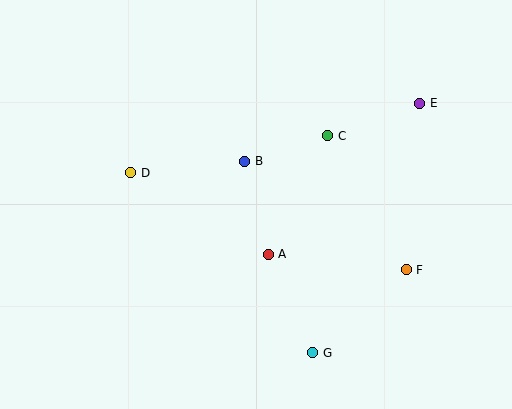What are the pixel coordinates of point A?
Point A is at (268, 254).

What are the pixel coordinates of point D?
Point D is at (131, 173).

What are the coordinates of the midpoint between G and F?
The midpoint between G and F is at (360, 311).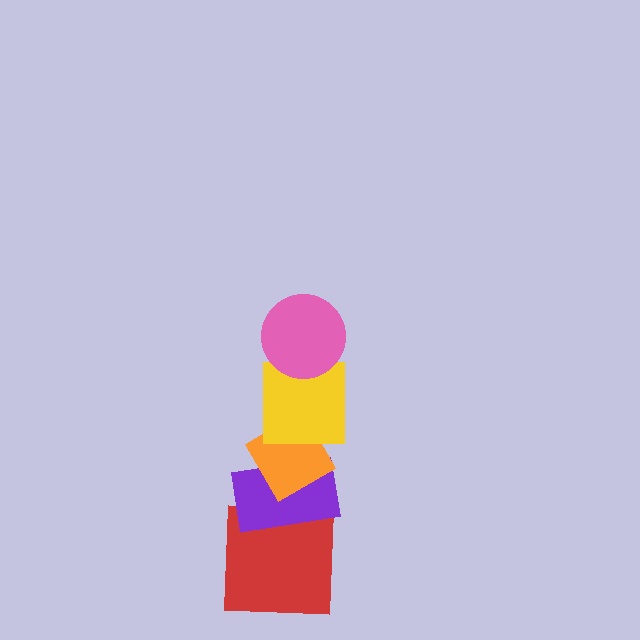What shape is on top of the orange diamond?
The yellow square is on top of the orange diamond.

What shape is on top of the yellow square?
The pink circle is on top of the yellow square.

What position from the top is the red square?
The red square is 5th from the top.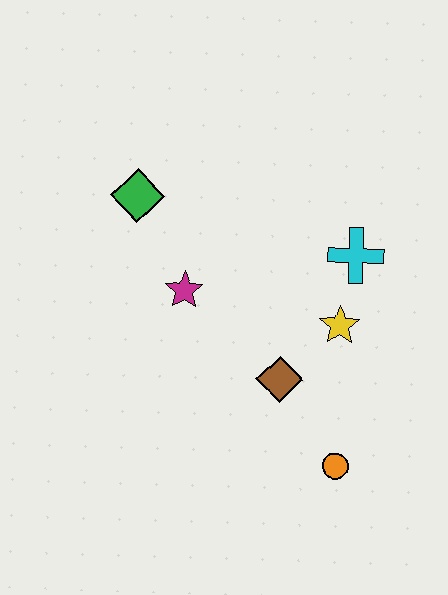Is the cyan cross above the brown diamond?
Yes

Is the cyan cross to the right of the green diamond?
Yes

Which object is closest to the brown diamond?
The yellow star is closest to the brown diamond.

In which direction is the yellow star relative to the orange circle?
The yellow star is above the orange circle.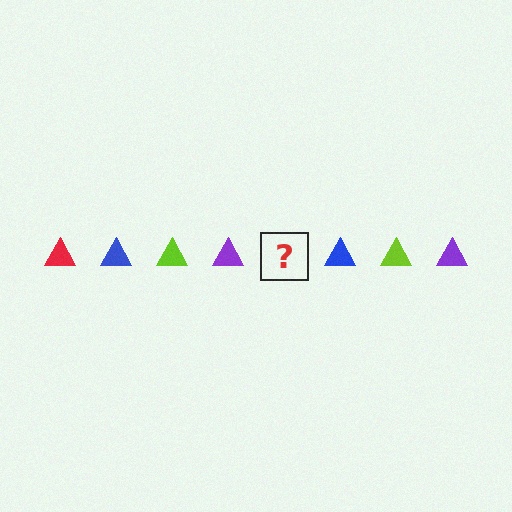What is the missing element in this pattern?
The missing element is a red triangle.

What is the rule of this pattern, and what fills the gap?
The rule is that the pattern cycles through red, blue, lime, purple triangles. The gap should be filled with a red triangle.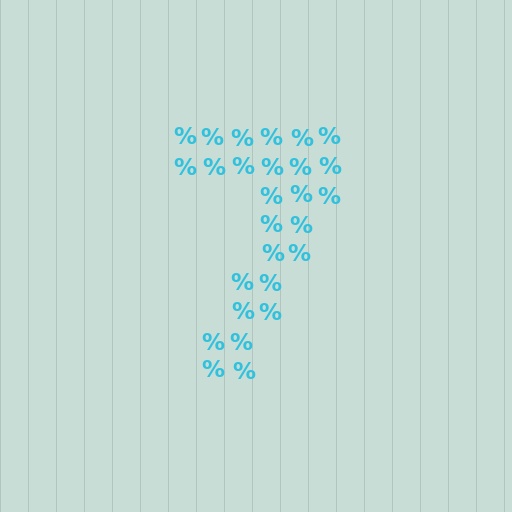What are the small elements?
The small elements are percent signs.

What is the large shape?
The large shape is the digit 7.